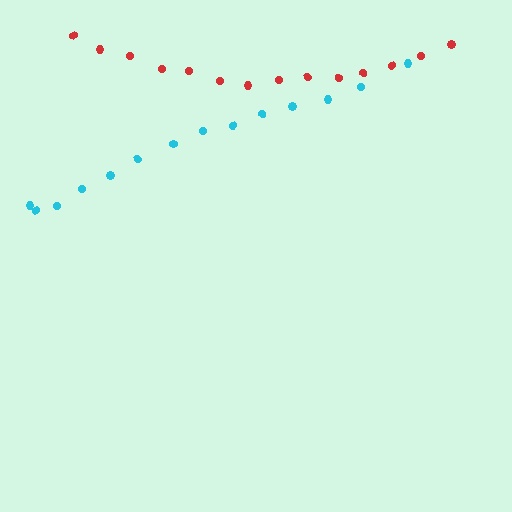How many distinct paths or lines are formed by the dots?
There are 2 distinct paths.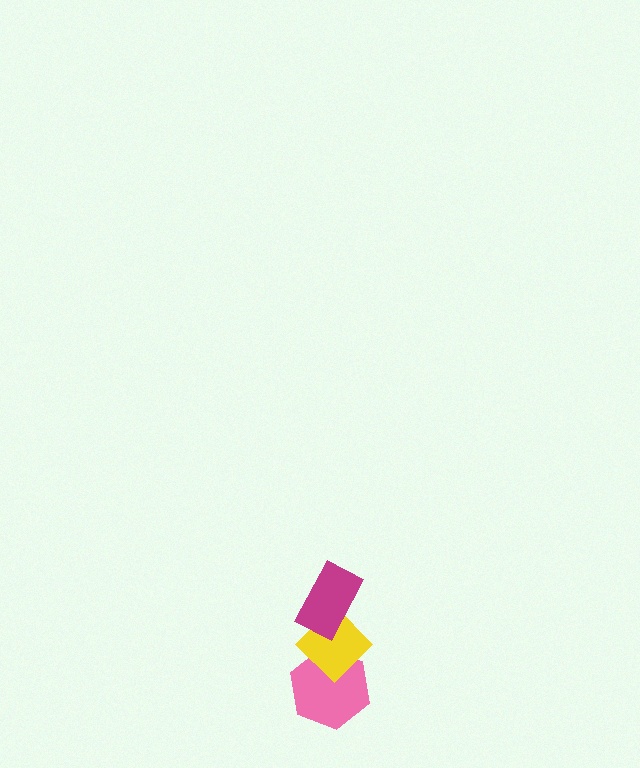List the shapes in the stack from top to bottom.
From top to bottom: the magenta rectangle, the yellow diamond, the pink hexagon.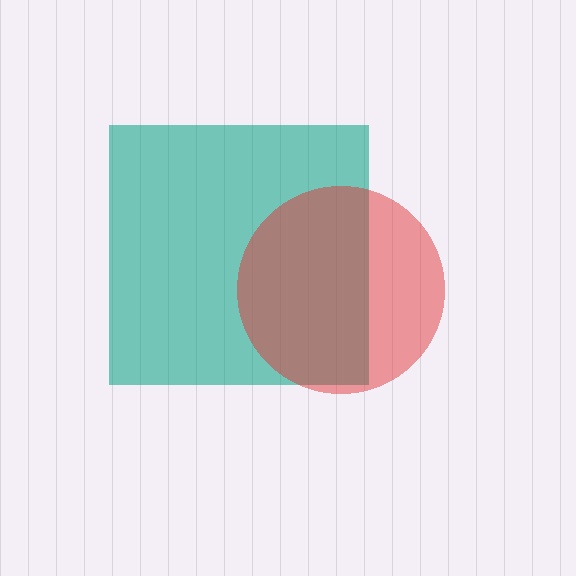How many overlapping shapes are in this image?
There are 2 overlapping shapes in the image.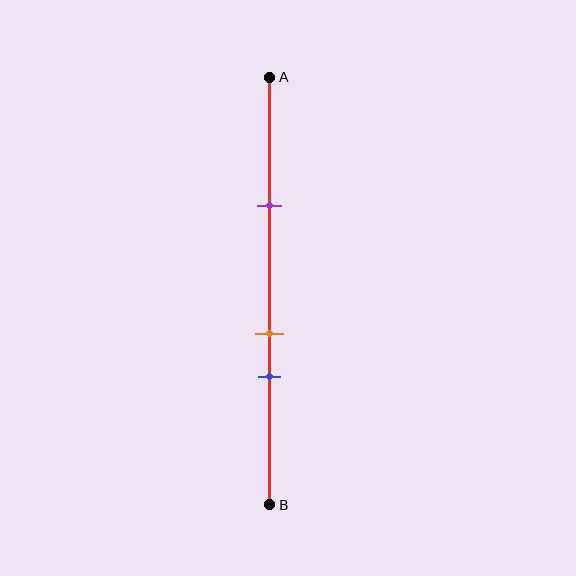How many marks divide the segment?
There are 3 marks dividing the segment.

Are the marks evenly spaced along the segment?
No, the marks are not evenly spaced.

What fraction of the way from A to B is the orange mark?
The orange mark is approximately 60% (0.6) of the way from A to B.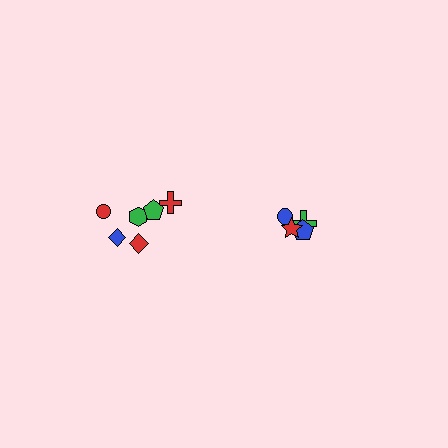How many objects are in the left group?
There are 6 objects.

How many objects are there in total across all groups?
There are 10 objects.